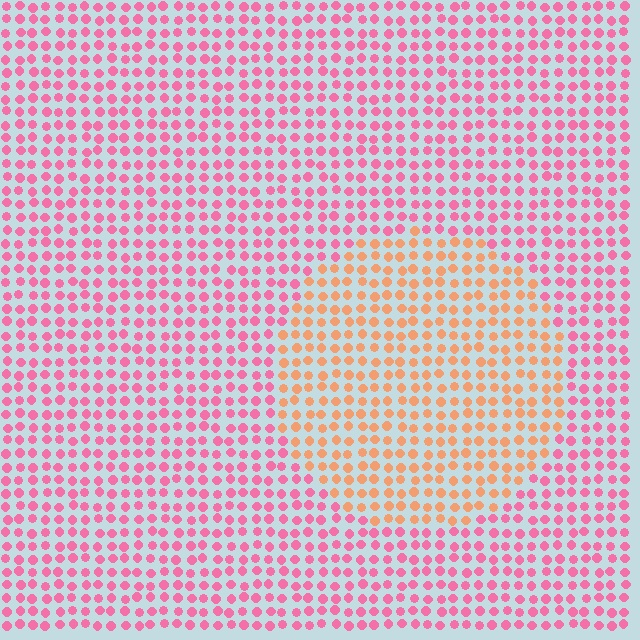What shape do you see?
I see a circle.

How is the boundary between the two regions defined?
The boundary is defined purely by a slight shift in hue (about 46 degrees). Spacing, size, and orientation are identical on both sides.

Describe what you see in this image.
The image is filled with small pink elements in a uniform arrangement. A circle-shaped region is visible where the elements are tinted to a slightly different hue, forming a subtle color boundary.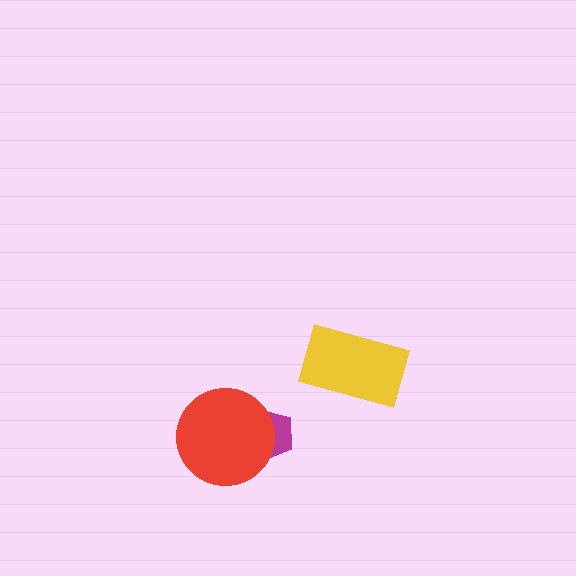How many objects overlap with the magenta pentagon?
1 object overlaps with the magenta pentagon.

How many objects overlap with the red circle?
1 object overlaps with the red circle.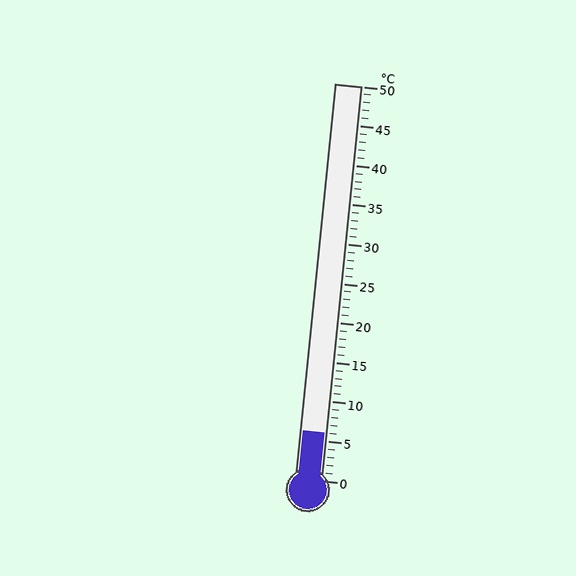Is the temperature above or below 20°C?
The temperature is below 20°C.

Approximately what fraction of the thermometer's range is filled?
The thermometer is filled to approximately 10% of its range.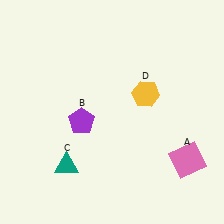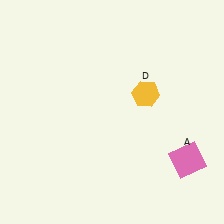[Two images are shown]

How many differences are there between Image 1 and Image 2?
There are 2 differences between the two images.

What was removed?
The teal triangle (C), the purple pentagon (B) were removed in Image 2.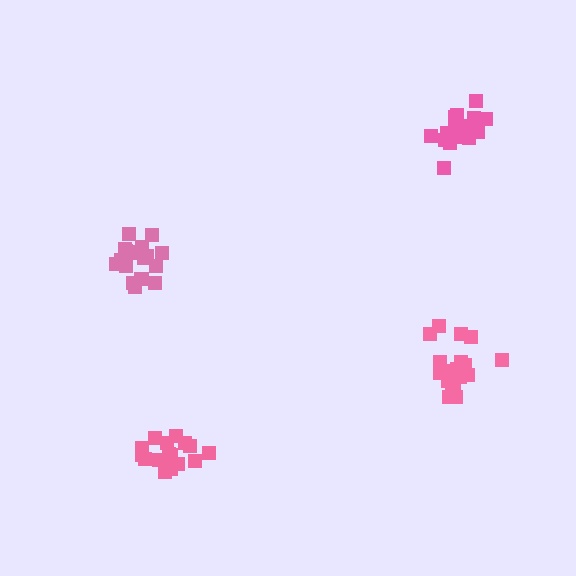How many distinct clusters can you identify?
There are 4 distinct clusters.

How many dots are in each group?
Group 1: 19 dots, Group 2: 17 dots, Group 3: 18 dots, Group 4: 17 dots (71 total).